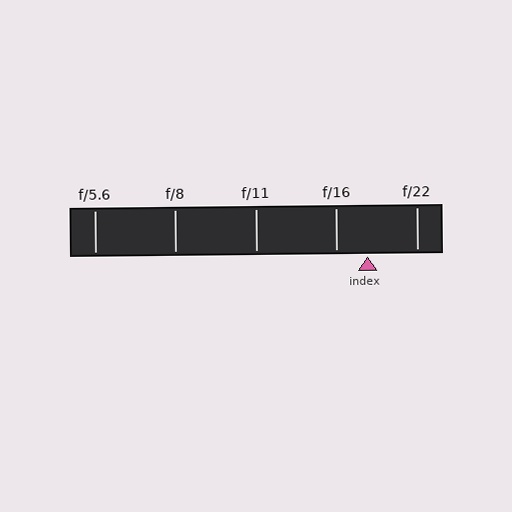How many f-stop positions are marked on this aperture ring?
There are 5 f-stop positions marked.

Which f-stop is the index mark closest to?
The index mark is closest to f/16.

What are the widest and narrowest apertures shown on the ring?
The widest aperture shown is f/5.6 and the narrowest is f/22.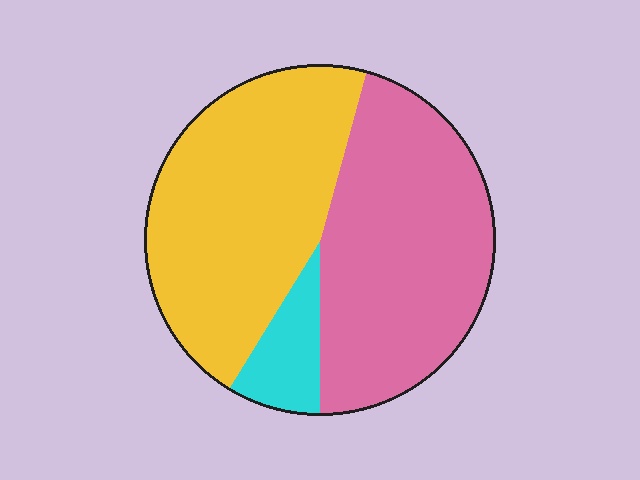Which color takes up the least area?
Cyan, at roughly 10%.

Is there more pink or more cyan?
Pink.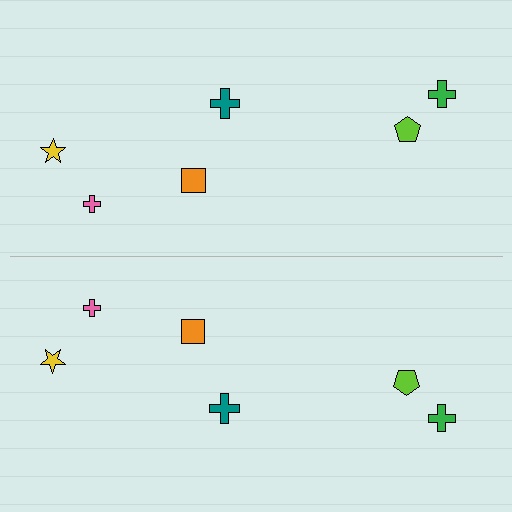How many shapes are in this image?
There are 12 shapes in this image.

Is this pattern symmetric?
Yes, this pattern has bilateral (reflection) symmetry.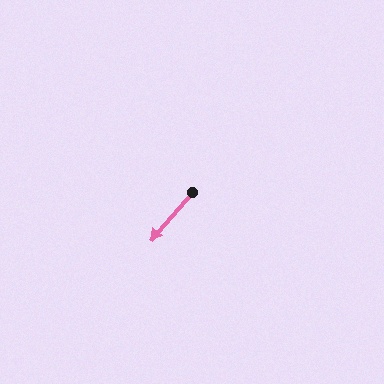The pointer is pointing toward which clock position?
Roughly 7 o'clock.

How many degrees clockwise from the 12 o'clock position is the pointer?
Approximately 221 degrees.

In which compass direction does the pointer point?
Southwest.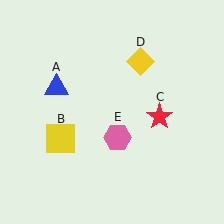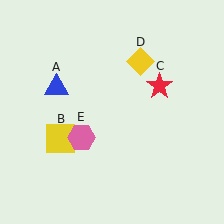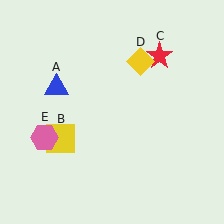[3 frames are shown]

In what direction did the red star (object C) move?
The red star (object C) moved up.